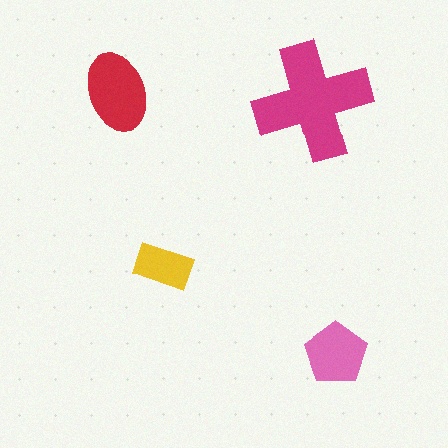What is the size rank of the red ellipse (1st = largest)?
2nd.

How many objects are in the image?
There are 4 objects in the image.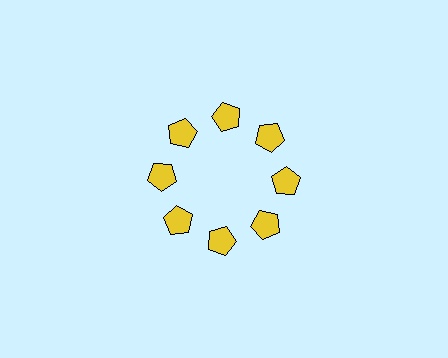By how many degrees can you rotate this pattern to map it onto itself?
The pattern maps onto itself every 45 degrees of rotation.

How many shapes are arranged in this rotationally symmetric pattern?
There are 8 shapes, arranged in 8 groups of 1.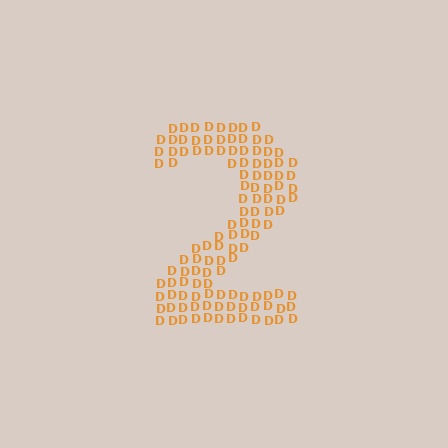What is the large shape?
The large shape is the digit 2.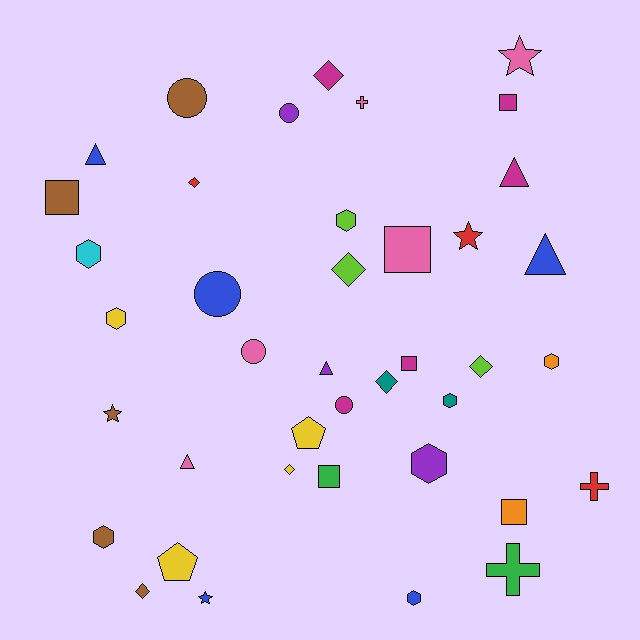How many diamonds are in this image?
There are 7 diamonds.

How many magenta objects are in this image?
There are 5 magenta objects.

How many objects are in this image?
There are 40 objects.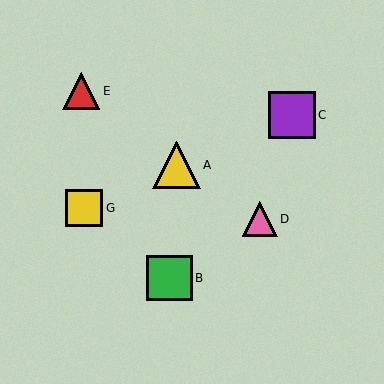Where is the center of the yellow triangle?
The center of the yellow triangle is at (177, 165).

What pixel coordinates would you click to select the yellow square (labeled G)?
Click at (84, 208) to select the yellow square G.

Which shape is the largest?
The yellow triangle (labeled A) is the largest.